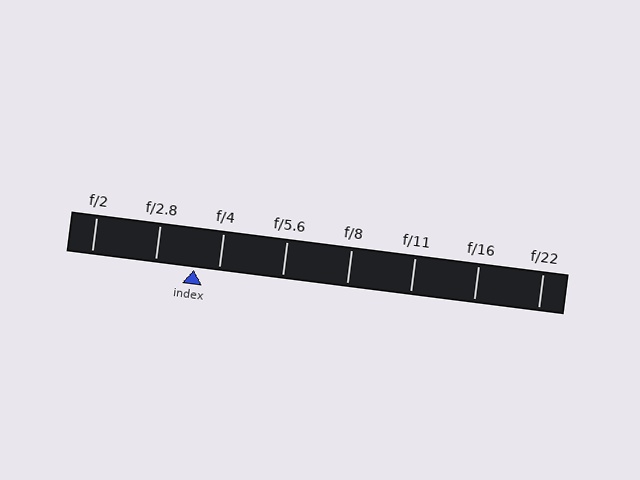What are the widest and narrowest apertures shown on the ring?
The widest aperture shown is f/2 and the narrowest is f/22.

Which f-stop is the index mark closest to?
The index mark is closest to f/4.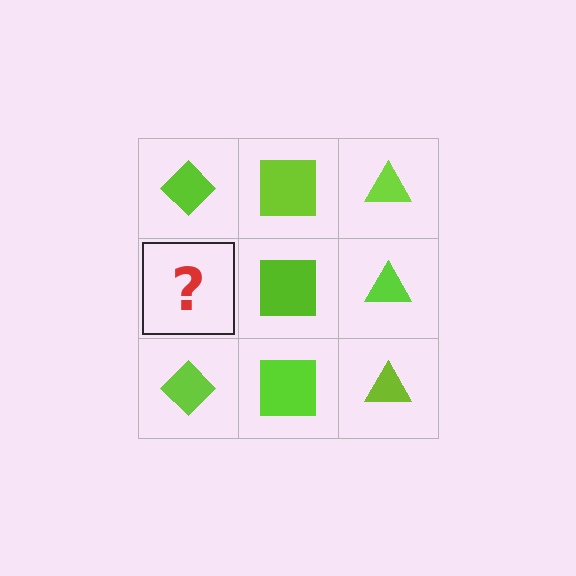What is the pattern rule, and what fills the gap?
The rule is that each column has a consistent shape. The gap should be filled with a lime diamond.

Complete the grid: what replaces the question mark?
The question mark should be replaced with a lime diamond.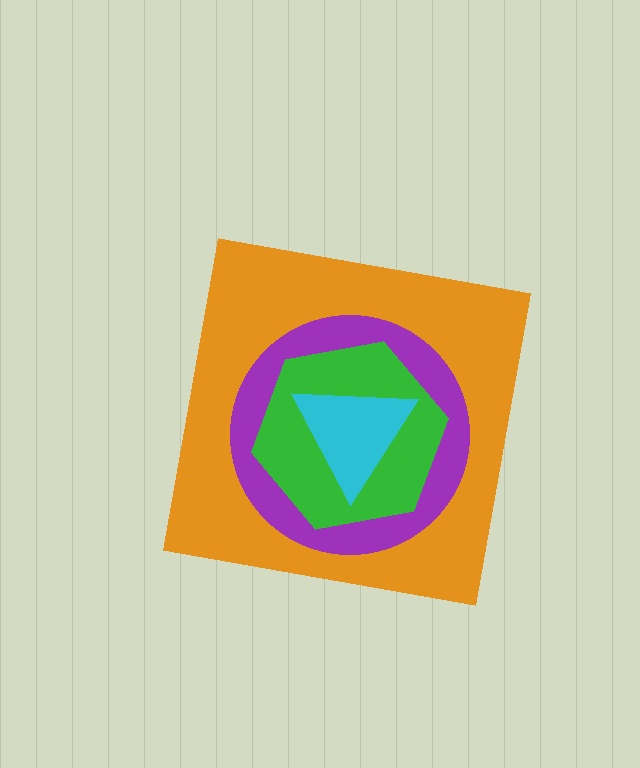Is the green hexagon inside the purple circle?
Yes.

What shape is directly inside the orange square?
The purple circle.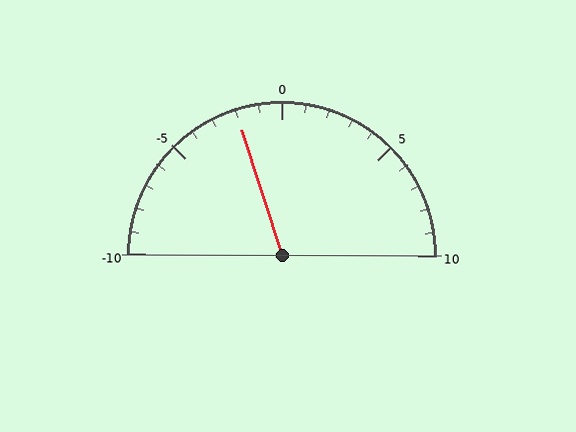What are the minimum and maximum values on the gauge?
The gauge ranges from -10 to 10.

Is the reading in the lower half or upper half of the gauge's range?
The reading is in the lower half of the range (-10 to 10).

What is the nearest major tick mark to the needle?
The nearest major tick mark is 0.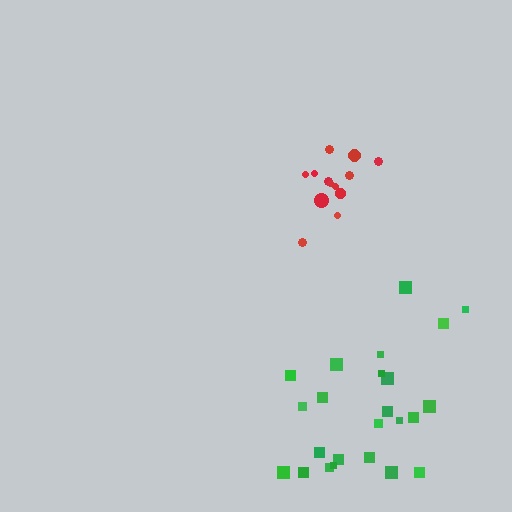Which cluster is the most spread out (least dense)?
Green.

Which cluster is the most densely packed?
Red.